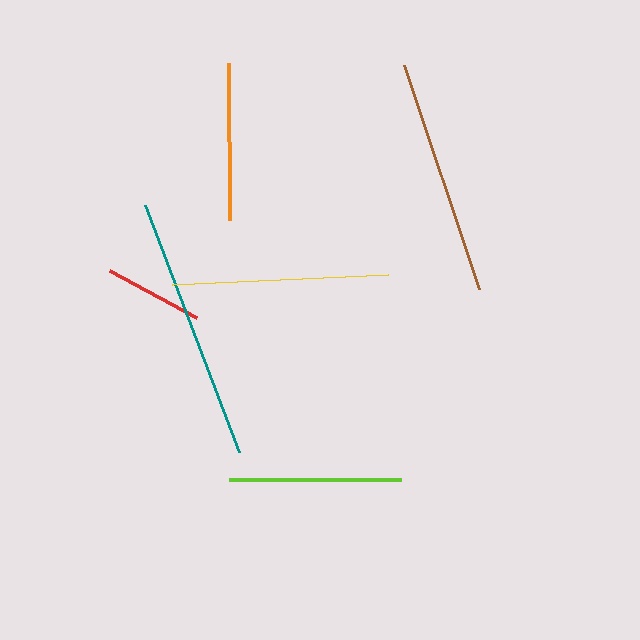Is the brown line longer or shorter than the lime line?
The brown line is longer than the lime line.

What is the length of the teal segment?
The teal segment is approximately 264 pixels long.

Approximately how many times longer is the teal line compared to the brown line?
The teal line is approximately 1.1 times the length of the brown line.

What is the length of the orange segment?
The orange segment is approximately 157 pixels long.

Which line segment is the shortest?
The red line is the shortest at approximately 99 pixels.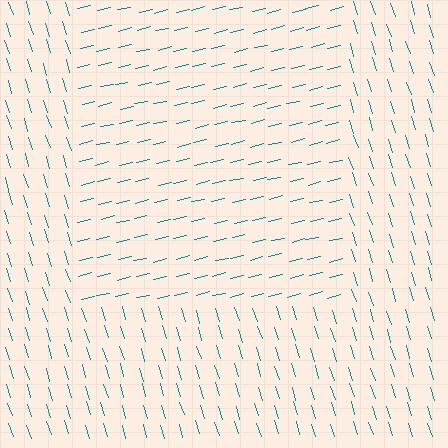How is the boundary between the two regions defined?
The boundary is defined purely by a change in line orientation (approximately 86 degrees difference). All lines are the same color and thickness.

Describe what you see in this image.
The image is filled with small teal line segments. A rectangle region in the image has lines oriented differently from the surrounding lines, creating a visible texture boundary.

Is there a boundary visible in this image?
Yes, there is a texture boundary formed by a change in line orientation.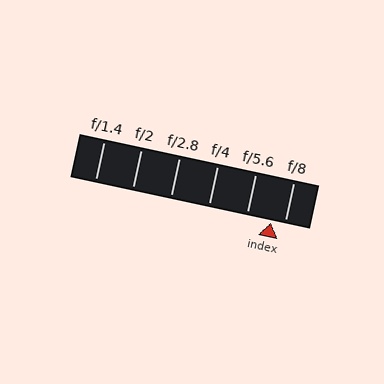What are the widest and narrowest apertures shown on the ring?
The widest aperture shown is f/1.4 and the narrowest is f/8.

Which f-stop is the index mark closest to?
The index mark is closest to f/8.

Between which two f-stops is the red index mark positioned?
The index mark is between f/5.6 and f/8.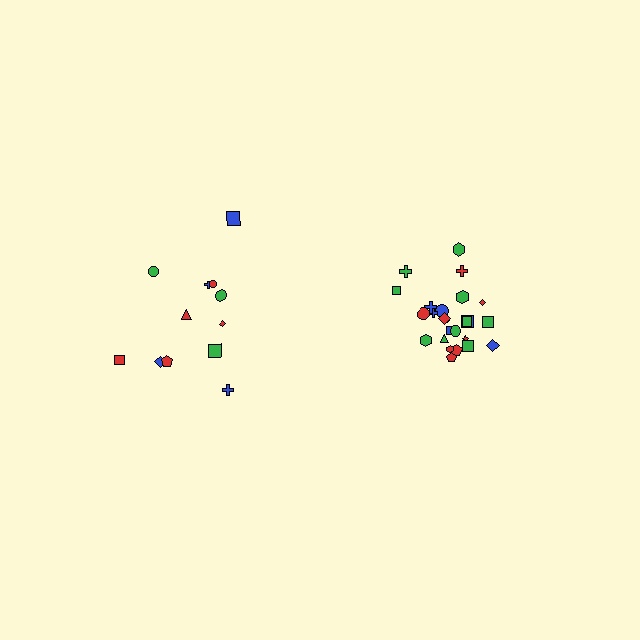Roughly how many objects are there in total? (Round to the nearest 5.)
Roughly 35 objects in total.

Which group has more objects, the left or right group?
The right group.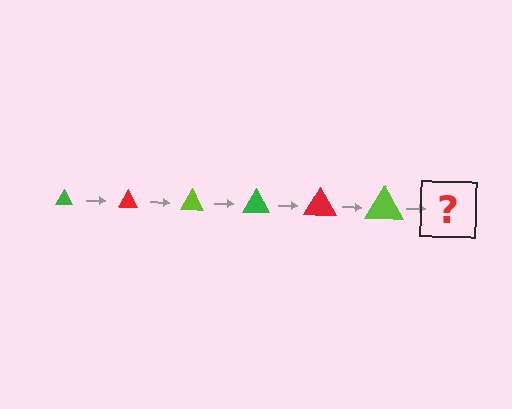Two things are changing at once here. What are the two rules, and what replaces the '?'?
The two rules are that the triangle grows larger each step and the color cycles through green, red, and lime. The '?' should be a green triangle, larger than the previous one.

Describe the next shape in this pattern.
It should be a green triangle, larger than the previous one.